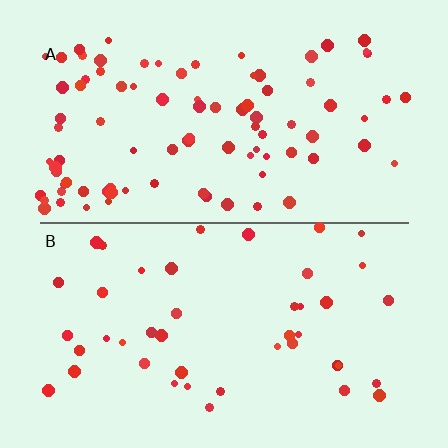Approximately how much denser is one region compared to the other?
Approximately 2.1× — region A over region B.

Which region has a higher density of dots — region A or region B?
A (the top).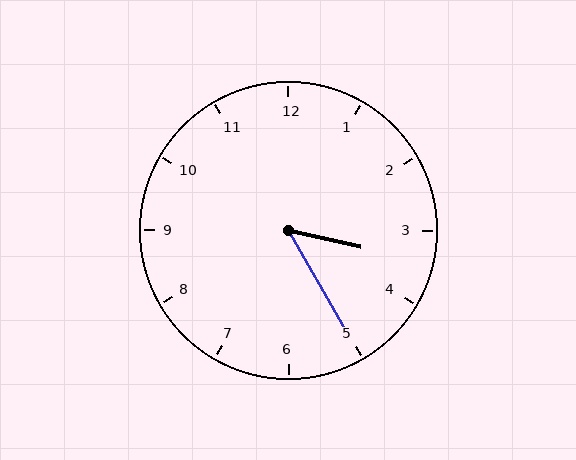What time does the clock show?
3:25.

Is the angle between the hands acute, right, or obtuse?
It is acute.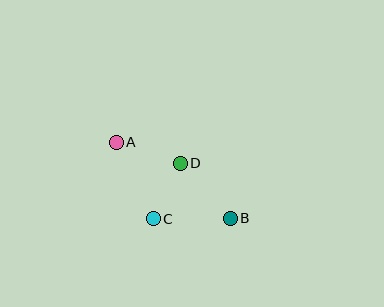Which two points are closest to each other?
Points C and D are closest to each other.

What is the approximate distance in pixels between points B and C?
The distance between B and C is approximately 77 pixels.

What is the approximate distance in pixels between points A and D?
The distance between A and D is approximately 67 pixels.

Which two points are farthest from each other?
Points A and B are farthest from each other.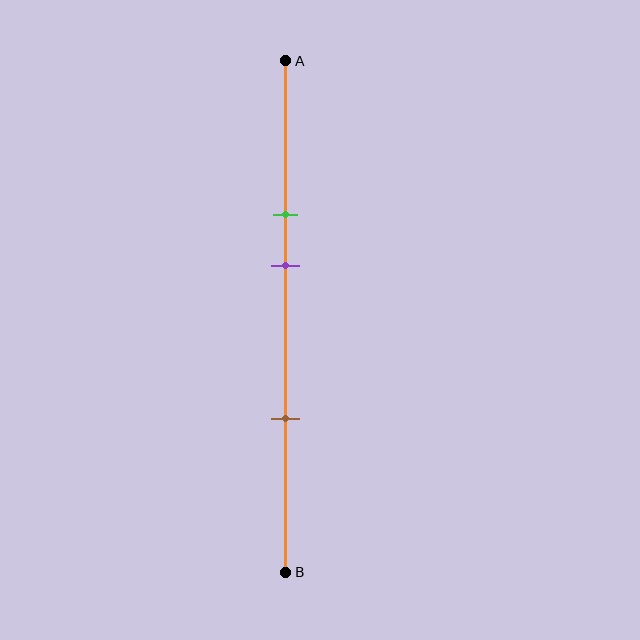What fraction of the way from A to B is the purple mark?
The purple mark is approximately 40% (0.4) of the way from A to B.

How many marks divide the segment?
There are 3 marks dividing the segment.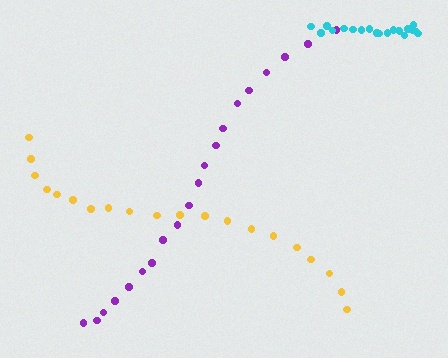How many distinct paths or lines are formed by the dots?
There are 3 distinct paths.